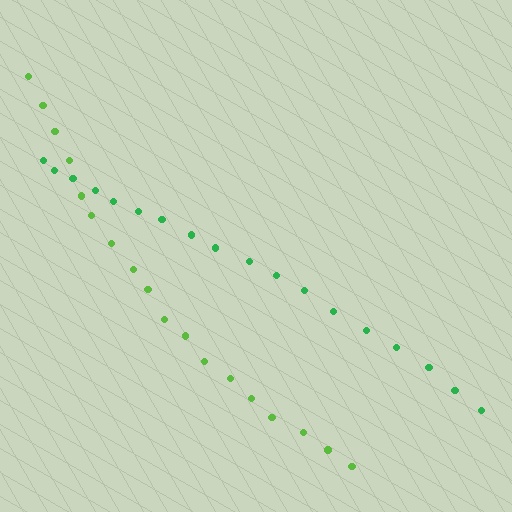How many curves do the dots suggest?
There are 2 distinct paths.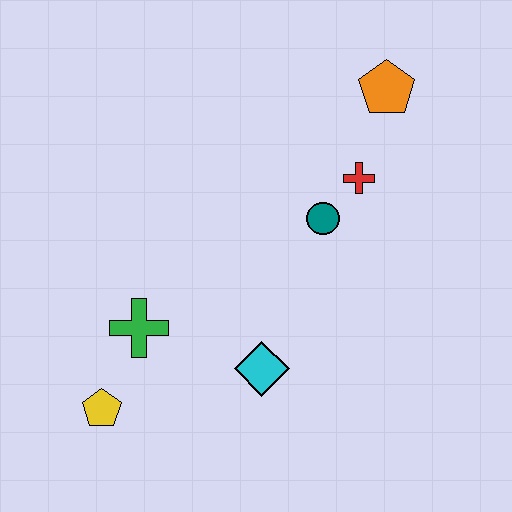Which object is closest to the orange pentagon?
The red cross is closest to the orange pentagon.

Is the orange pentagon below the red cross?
No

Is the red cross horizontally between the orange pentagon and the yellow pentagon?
Yes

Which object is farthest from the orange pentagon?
The yellow pentagon is farthest from the orange pentagon.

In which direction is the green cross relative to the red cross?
The green cross is to the left of the red cross.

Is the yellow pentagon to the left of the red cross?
Yes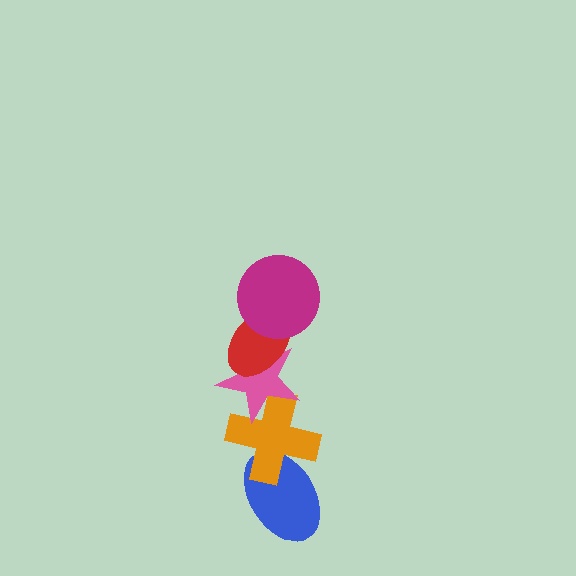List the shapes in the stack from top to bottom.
From top to bottom: the magenta circle, the red ellipse, the pink star, the orange cross, the blue ellipse.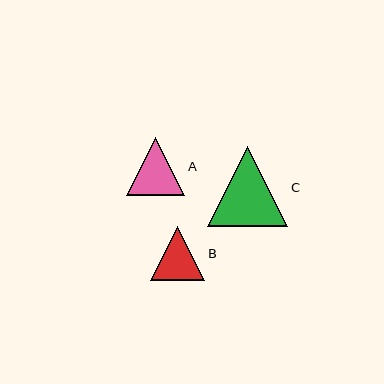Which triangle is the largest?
Triangle C is the largest with a size of approximately 80 pixels.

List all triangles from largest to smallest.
From largest to smallest: C, A, B.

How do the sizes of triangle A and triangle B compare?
Triangle A and triangle B are approximately the same size.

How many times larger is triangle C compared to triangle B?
Triangle C is approximately 1.5 times the size of triangle B.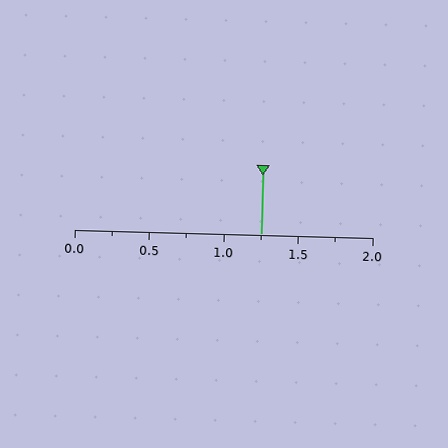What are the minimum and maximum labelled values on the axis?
The axis runs from 0.0 to 2.0.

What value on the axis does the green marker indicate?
The marker indicates approximately 1.25.